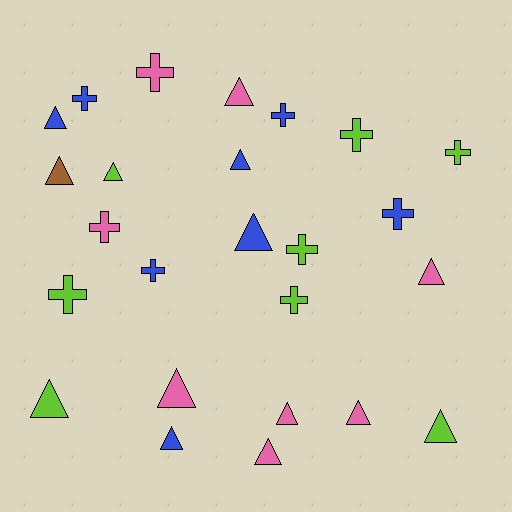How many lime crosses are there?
There are 5 lime crosses.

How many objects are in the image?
There are 25 objects.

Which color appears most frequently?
Lime, with 8 objects.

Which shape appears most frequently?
Triangle, with 14 objects.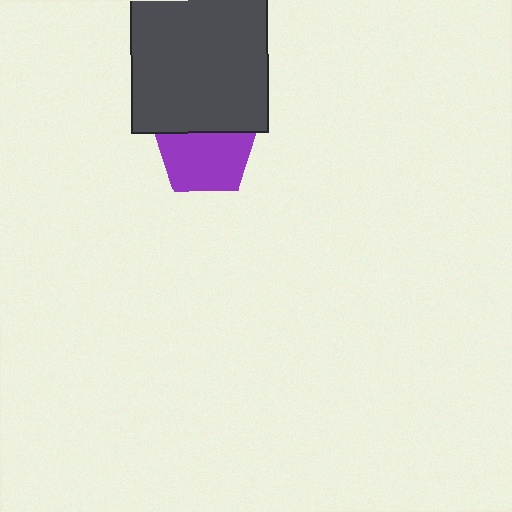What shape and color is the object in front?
The object in front is a dark gray square.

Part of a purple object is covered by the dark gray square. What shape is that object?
It is a pentagon.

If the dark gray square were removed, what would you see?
You would see the complete purple pentagon.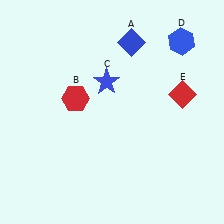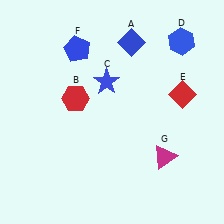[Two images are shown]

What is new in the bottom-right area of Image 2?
A magenta triangle (G) was added in the bottom-right area of Image 2.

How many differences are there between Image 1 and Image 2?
There are 2 differences between the two images.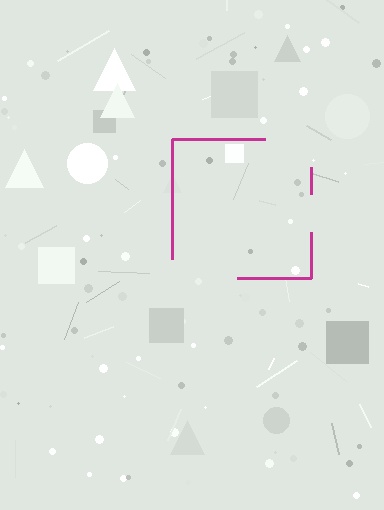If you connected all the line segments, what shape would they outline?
They would outline a square.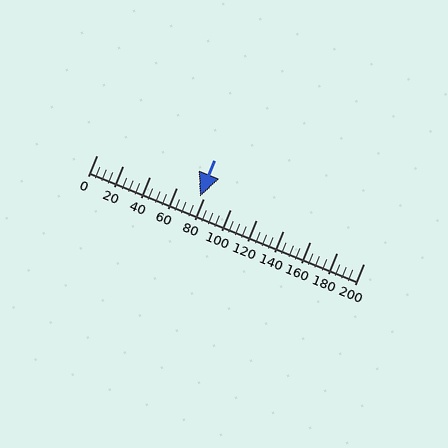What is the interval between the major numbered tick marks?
The major tick marks are spaced 20 units apart.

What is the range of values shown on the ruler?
The ruler shows values from 0 to 200.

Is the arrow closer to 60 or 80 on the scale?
The arrow is closer to 80.